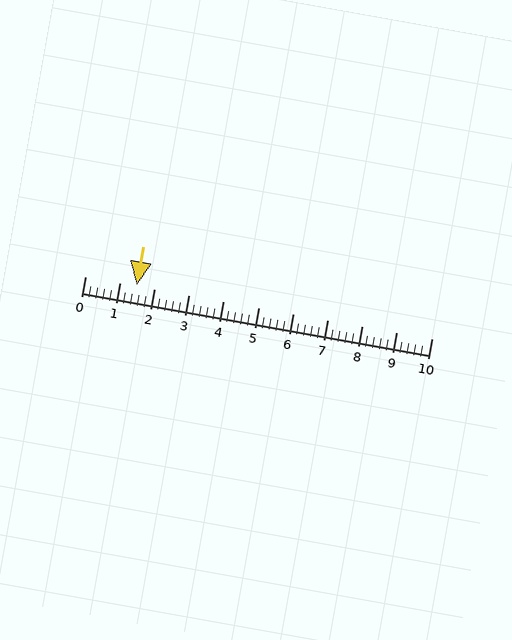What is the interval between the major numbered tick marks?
The major tick marks are spaced 1 units apart.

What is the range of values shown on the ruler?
The ruler shows values from 0 to 10.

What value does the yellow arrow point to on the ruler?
The yellow arrow points to approximately 1.5.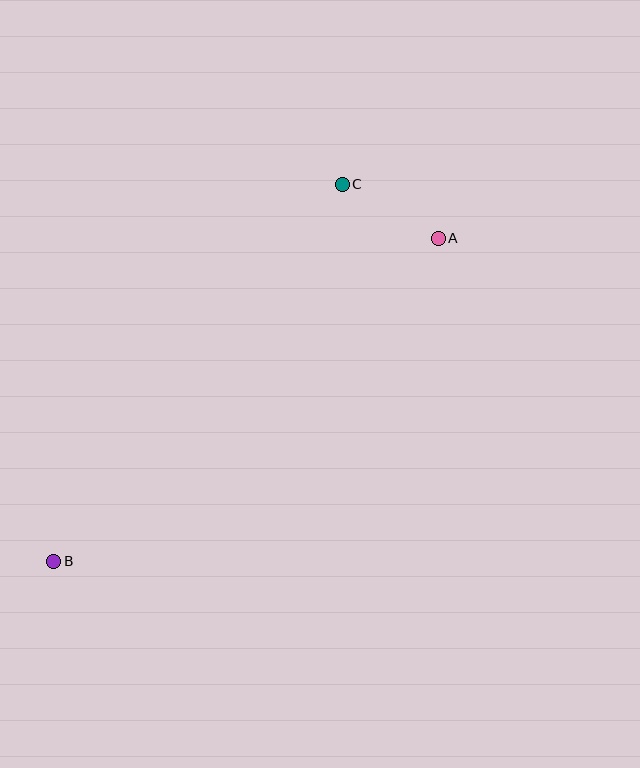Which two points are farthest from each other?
Points A and B are farthest from each other.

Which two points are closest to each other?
Points A and C are closest to each other.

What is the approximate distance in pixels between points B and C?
The distance between B and C is approximately 475 pixels.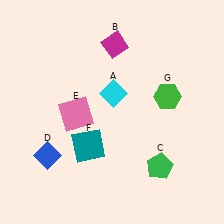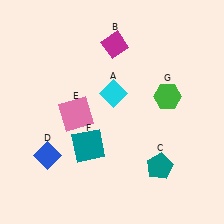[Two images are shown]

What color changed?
The pentagon (C) changed from green in Image 1 to teal in Image 2.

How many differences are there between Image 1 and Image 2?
There is 1 difference between the two images.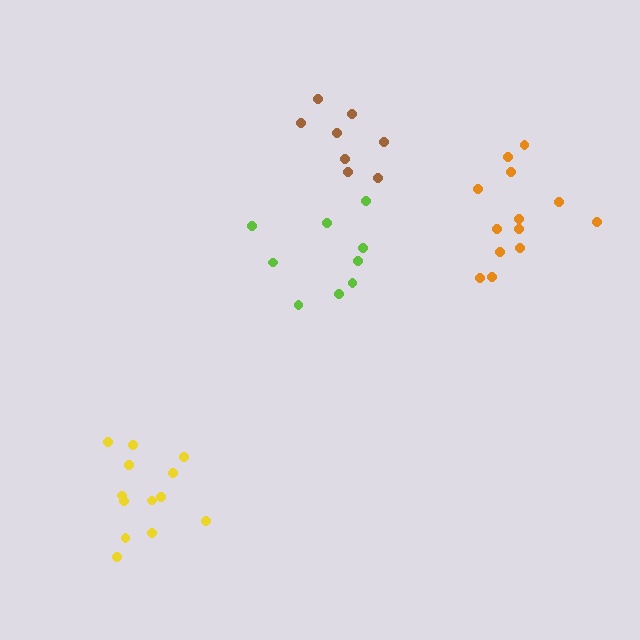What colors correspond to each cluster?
The clusters are colored: orange, brown, yellow, lime.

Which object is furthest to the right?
The orange cluster is rightmost.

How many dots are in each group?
Group 1: 13 dots, Group 2: 8 dots, Group 3: 13 dots, Group 4: 9 dots (43 total).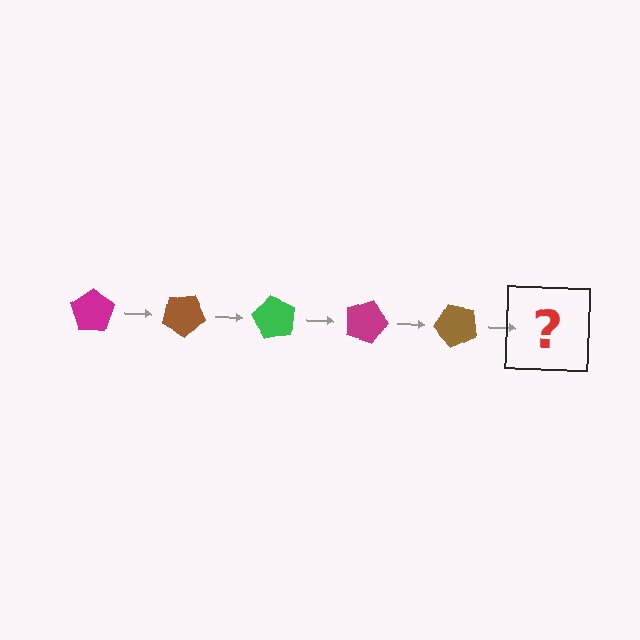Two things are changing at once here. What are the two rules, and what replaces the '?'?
The two rules are that it rotates 30 degrees each step and the color cycles through magenta, brown, and green. The '?' should be a green pentagon, rotated 150 degrees from the start.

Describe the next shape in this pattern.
It should be a green pentagon, rotated 150 degrees from the start.